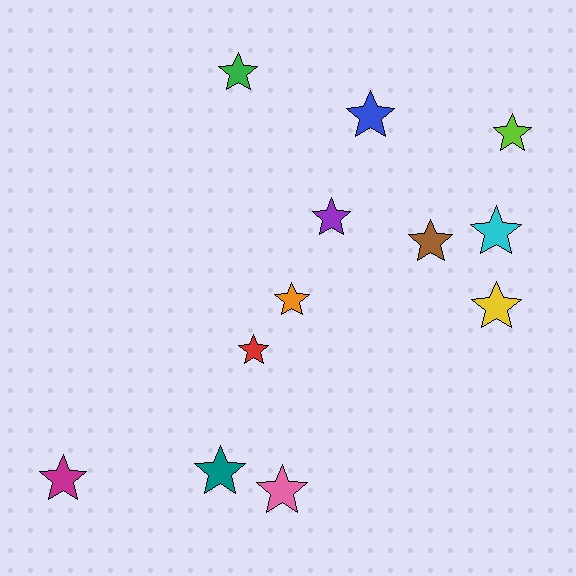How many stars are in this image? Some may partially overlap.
There are 12 stars.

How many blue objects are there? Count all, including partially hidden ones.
There is 1 blue object.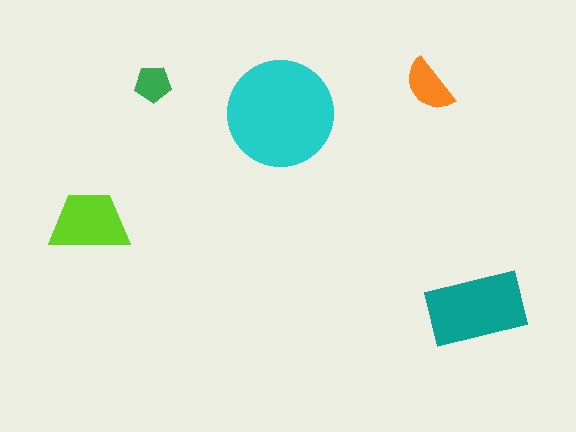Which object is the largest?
The cyan circle.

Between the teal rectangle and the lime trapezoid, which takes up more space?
The teal rectangle.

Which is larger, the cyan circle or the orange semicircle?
The cyan circle.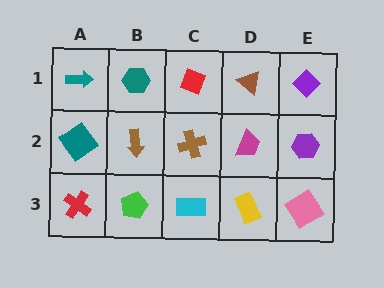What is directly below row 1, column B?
A brown arrow.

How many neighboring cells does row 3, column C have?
3.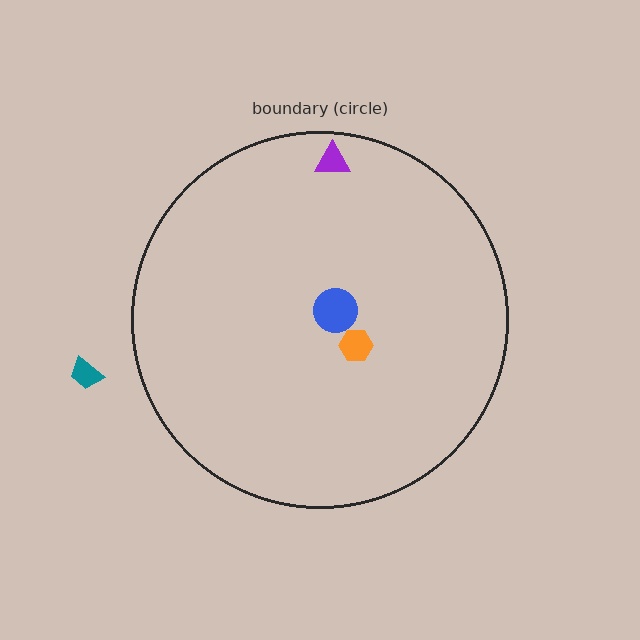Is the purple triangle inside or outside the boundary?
Inside.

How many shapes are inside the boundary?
3 inside, 1 outside.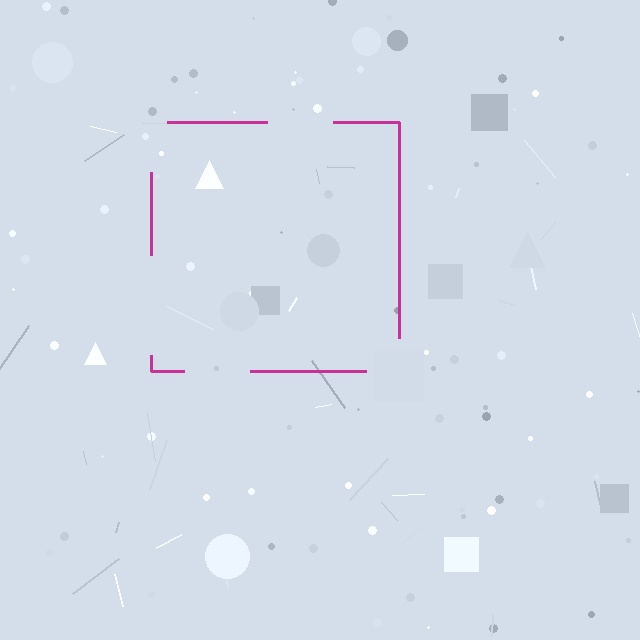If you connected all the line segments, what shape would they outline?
They would outline a square.